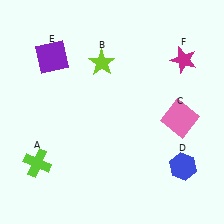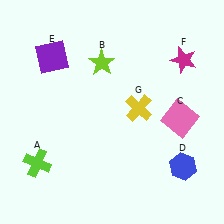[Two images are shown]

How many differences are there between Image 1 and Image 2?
There is 1 difference between the two images.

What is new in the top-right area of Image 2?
A yellow cross (G) was added in the top-right area of Image 2.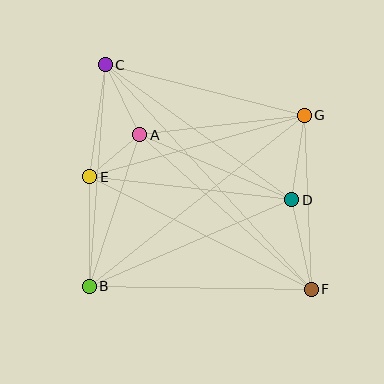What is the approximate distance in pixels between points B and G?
The distance between B and G is approximately 274 pixels.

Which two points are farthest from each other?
Points C and F are farthest from each other.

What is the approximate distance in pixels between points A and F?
The distance between A and F is approximately 231 pixels.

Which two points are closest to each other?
Points A and E are closest to each other.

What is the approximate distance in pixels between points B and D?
The distance between B and D is approximately 220 pixels.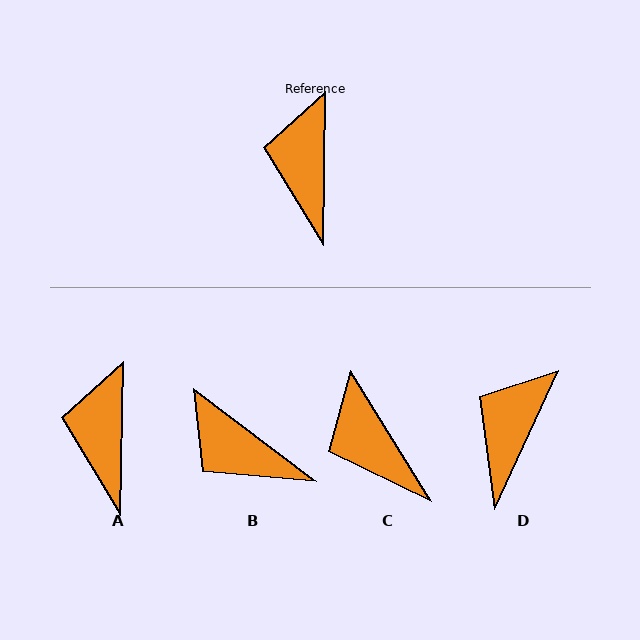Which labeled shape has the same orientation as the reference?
A.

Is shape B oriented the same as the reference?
No, it is off by about 54 degrees.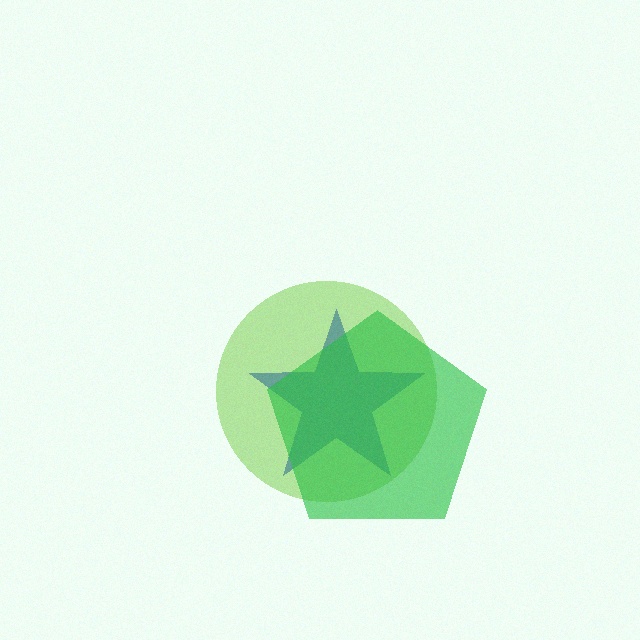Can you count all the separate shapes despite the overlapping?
Yes, there are 3 separate shapes.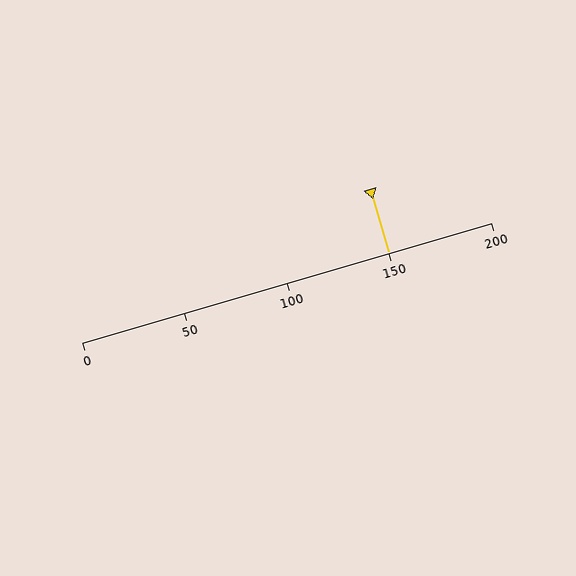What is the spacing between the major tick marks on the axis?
The major ticks are spaced 50 apart.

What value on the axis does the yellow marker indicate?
The marker indicates approximately 150.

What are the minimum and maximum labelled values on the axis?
The axis runs from 0 to 200.